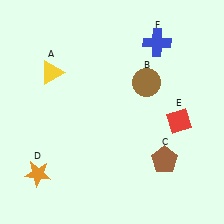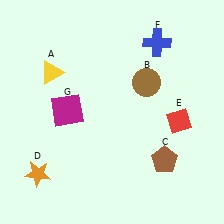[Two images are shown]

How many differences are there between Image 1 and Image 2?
There is 1 difference between the two images.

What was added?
A magenta square (G) was added in Image 2.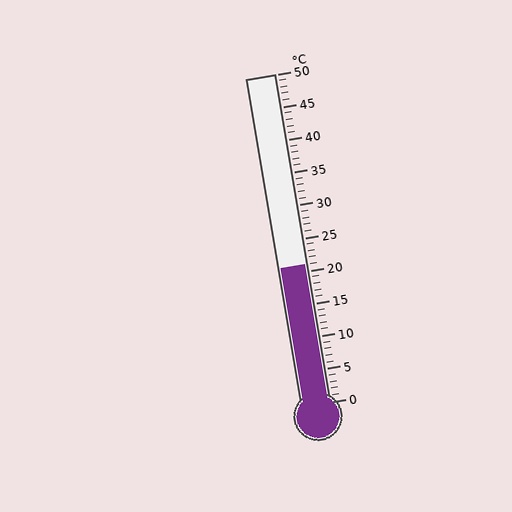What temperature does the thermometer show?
The thermometer shows approximately 21°C.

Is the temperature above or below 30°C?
The temperature is below 30°C.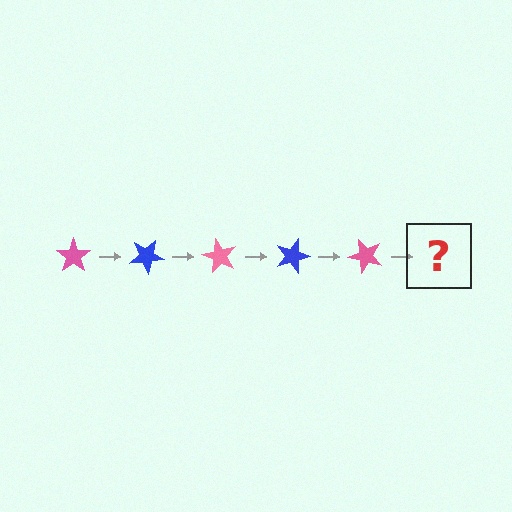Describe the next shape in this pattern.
It should be a blue star, rotated 150 degrees from the start.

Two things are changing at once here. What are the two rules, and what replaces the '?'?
The two rules are that it rotates 30 degrees each step and the color cycles through pink and blue. The '?' should be a blue star, rotated 150 degrees from the start.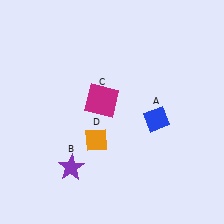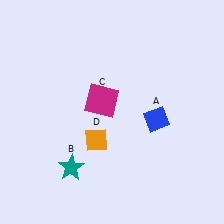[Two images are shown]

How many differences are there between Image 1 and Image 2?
There is 1 difference between the two images.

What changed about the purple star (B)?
In Image 1, B is purple. In Image 2, it changed to teal.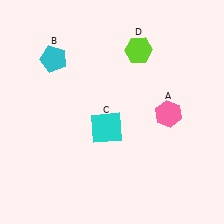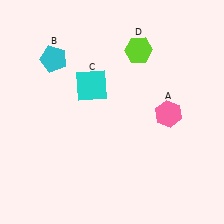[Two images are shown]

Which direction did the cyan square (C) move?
The cyan square (C) moved up.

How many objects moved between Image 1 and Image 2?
1 object moved between the two images.